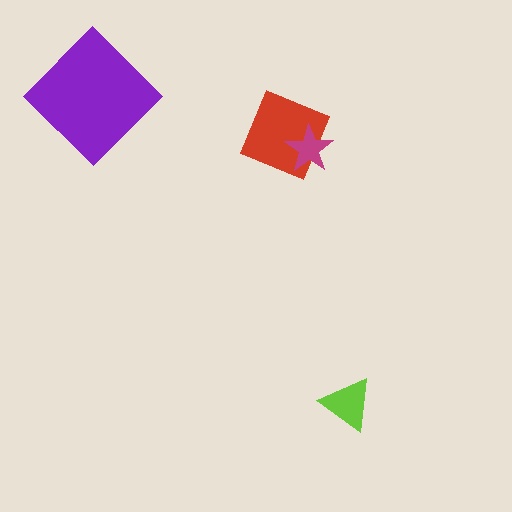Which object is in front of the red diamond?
The magenta star is in front of the red diamond.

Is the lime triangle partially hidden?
No, no other shape covers it.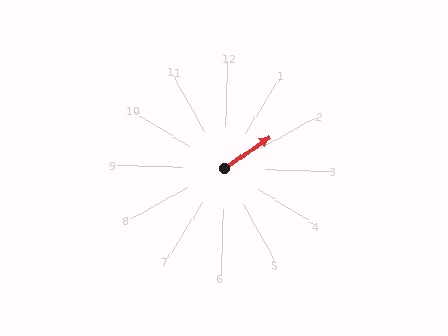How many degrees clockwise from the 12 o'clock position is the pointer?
Approximately 54 degrees.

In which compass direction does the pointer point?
Northeast.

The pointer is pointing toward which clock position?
Roughly 2 o'clock.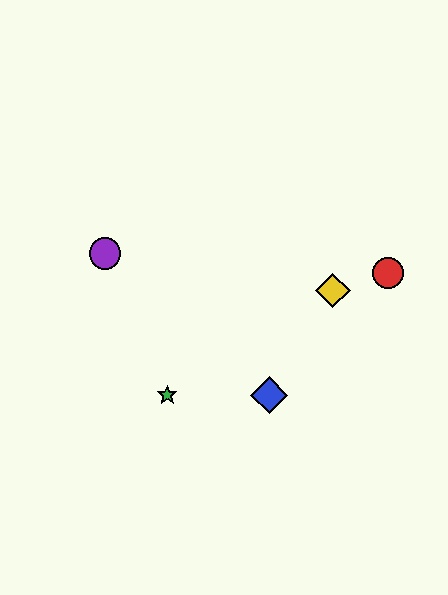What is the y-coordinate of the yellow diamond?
The yellow diamond is at y≈290.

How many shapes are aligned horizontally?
2 shapes (the blue diamond, the green star) are aligned horizontally.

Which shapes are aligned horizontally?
The blue diamond, the green star are aligned horizontally.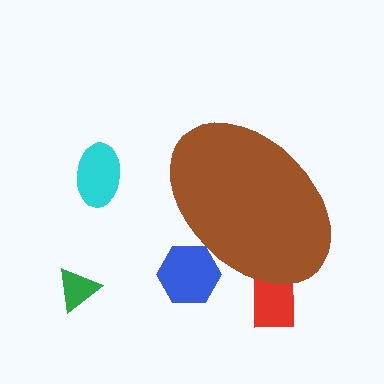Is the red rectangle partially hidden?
Yes, the red rectangle is partially hidden behind the brown ellipse.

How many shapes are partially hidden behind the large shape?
2 shapes are partially hidden.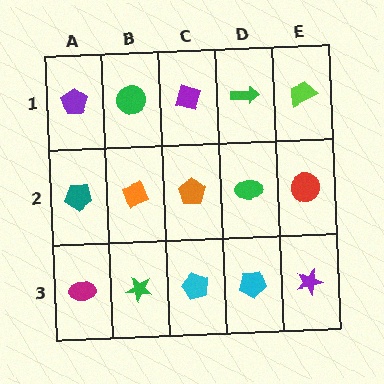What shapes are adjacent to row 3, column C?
An orange pentagon (row 2, column C), a green star (row 3, column B), a cyan pentagon (row 3, column D).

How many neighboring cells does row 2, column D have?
4.